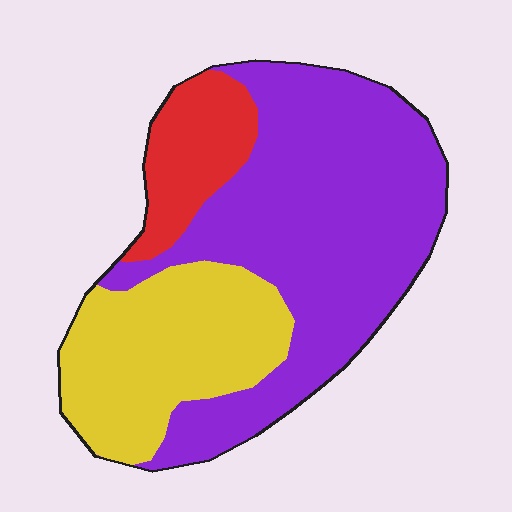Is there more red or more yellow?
Yellow.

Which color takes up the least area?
Red, at roughly 15%.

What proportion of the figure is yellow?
Yellow covers roughly 30% of the figure.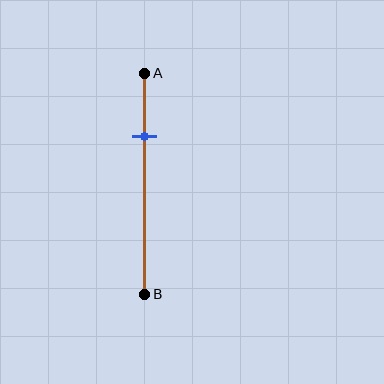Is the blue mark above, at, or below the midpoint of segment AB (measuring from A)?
The blue mark is above the midpoint of segment AB.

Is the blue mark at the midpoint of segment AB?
No, the mark is at about 30% from A, not at the 50% midpoint.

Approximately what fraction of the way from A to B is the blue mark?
The blue mark is approximately 30% of the way from A to B.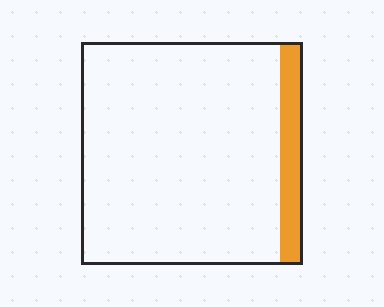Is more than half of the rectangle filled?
No.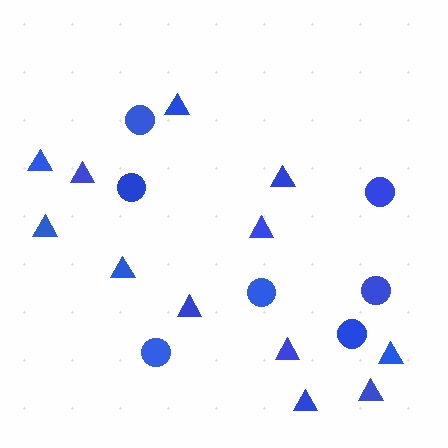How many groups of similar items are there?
There are 2 groups: one group of circles (7) and one group of triangles (12).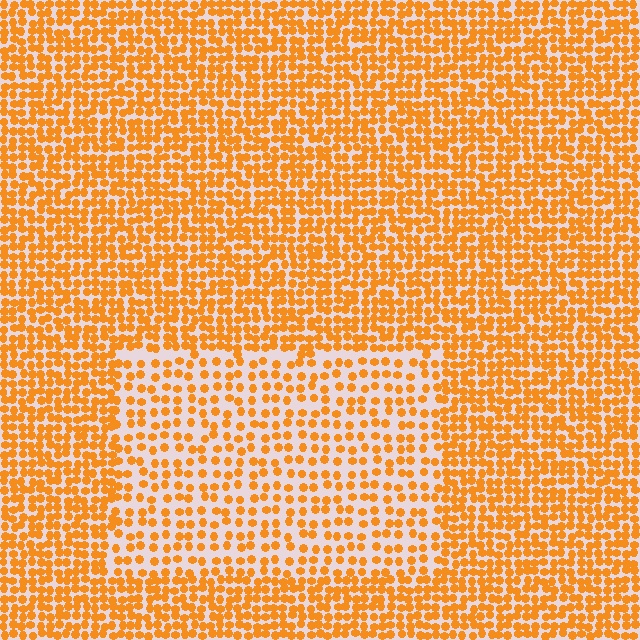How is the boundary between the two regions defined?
The boundary is defined by a change in element density (approximately 1.9x ratio). All elements are the same color, size, and shape.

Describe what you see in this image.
The image contains small orange elements arranged at two different densities. A rectangle-shaped region is visible where the elements are less densely packed than the surrounding area.